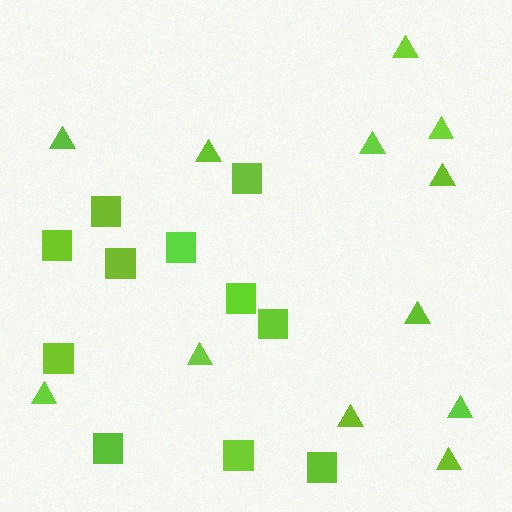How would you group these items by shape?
There are 2 groups: one group of squares (11) and one group of triangles (12).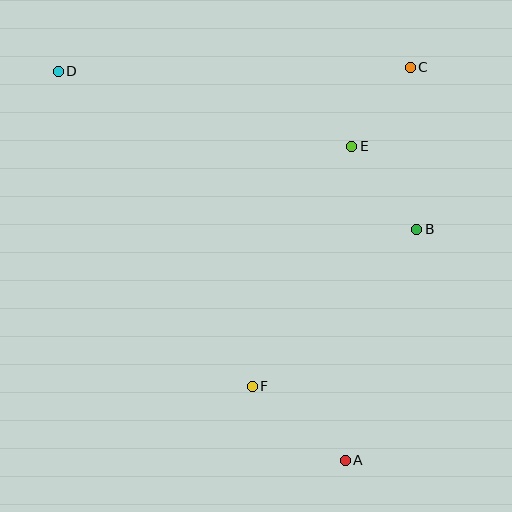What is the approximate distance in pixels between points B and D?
The distance between B and D is approximately 392 pixels.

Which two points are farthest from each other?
Points A and D are farthest from each other.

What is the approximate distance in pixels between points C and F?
The distance between C and F is approximately 356 pixels.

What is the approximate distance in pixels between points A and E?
The distance between A and E is approximately 314 pixels.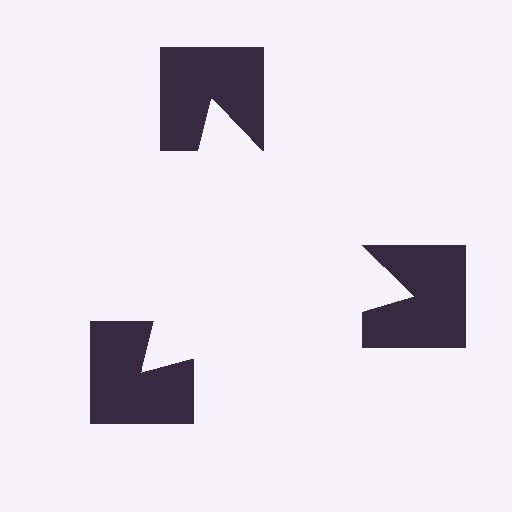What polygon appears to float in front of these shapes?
An illusory triangle — its edges are inferred from the aligned wedge cuts in the notched squares, not physically drawn.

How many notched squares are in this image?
There are 3 — one at each vertex of the illusory triangle.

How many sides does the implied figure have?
3 sides.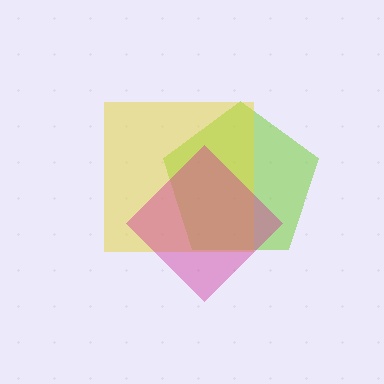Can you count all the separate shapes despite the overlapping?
Yes, there are 3 separate shapes.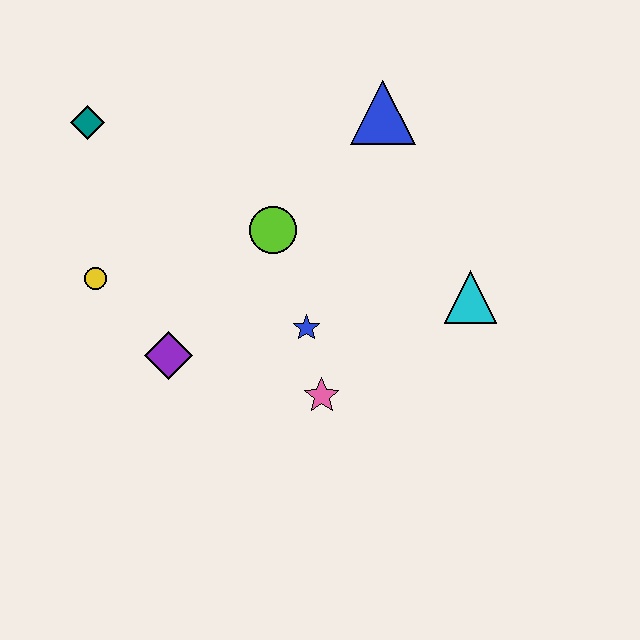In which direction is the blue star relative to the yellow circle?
The blue star is to the right of the yellow circle.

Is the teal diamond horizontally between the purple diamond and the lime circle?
No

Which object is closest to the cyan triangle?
The blue star is closest to the cyan triangle.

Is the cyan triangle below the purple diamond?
No